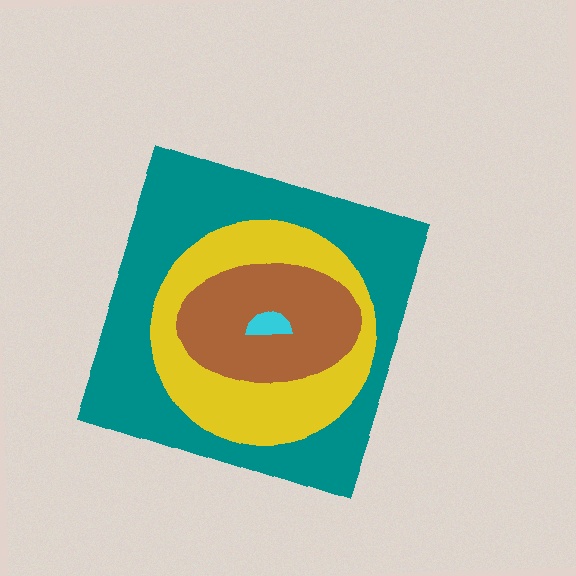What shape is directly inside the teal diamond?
The yellow circle.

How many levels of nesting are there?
4.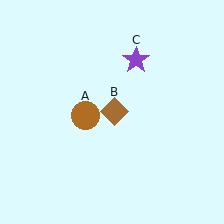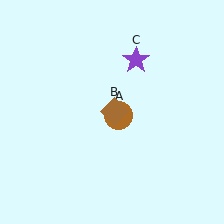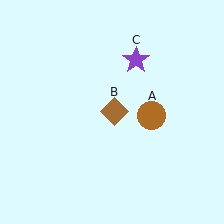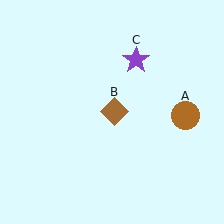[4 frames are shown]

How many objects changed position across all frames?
1 object changed position: brown circle (object A).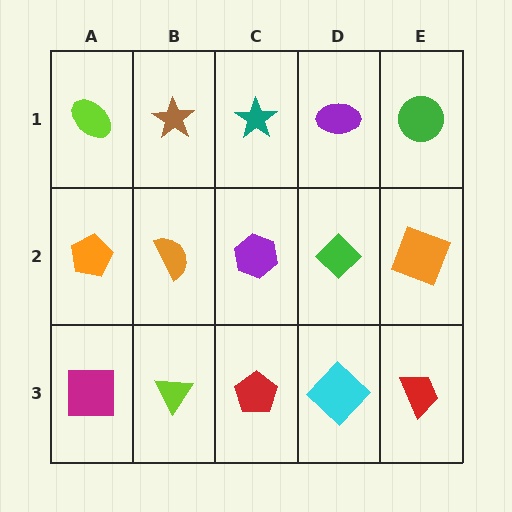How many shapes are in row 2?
5 shapes.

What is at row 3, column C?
A red pentagon.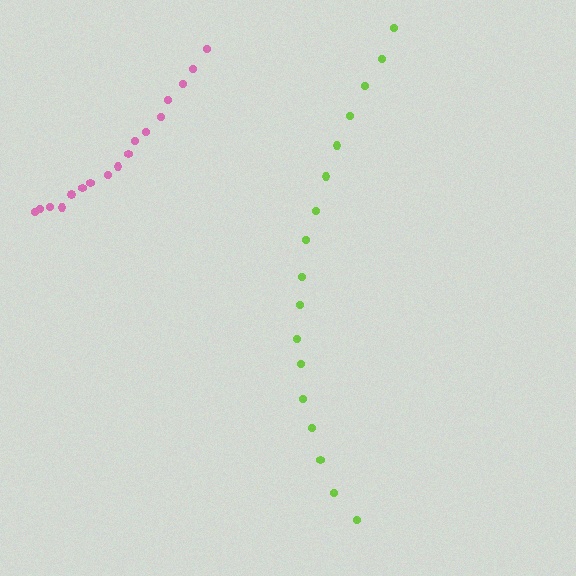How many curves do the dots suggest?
There are 2 distinct paths.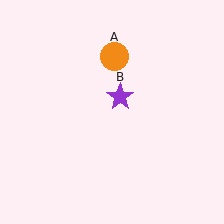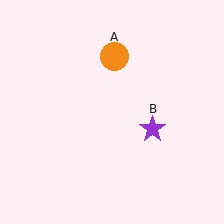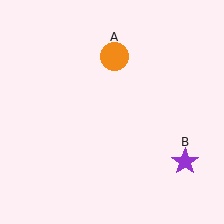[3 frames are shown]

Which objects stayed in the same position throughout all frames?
Orange circle (object A) remained stationary.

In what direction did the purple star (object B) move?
The purple star (object B) moved down and to the right.